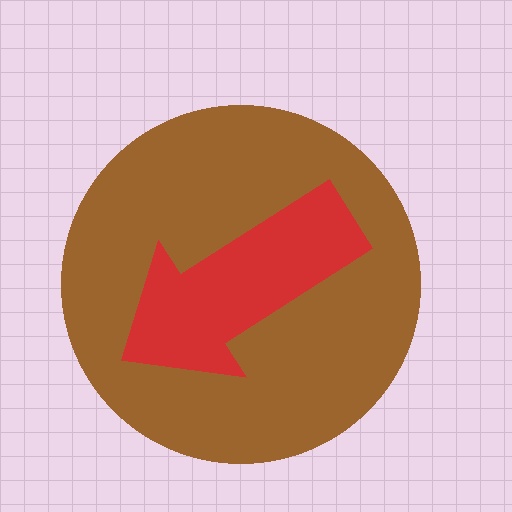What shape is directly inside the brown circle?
The red arrow.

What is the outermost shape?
The brown circle.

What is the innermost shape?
The red arrow.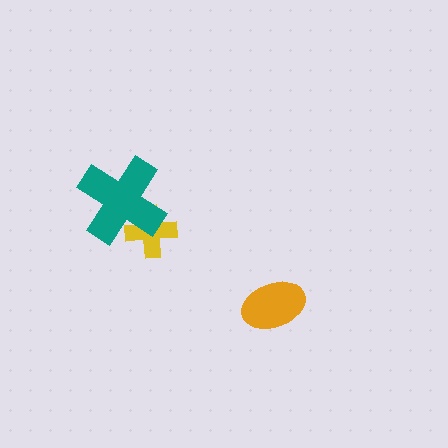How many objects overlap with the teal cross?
1 object overlaps with the teal cross.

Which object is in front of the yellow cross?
The teal cross is in front of the yellow cross.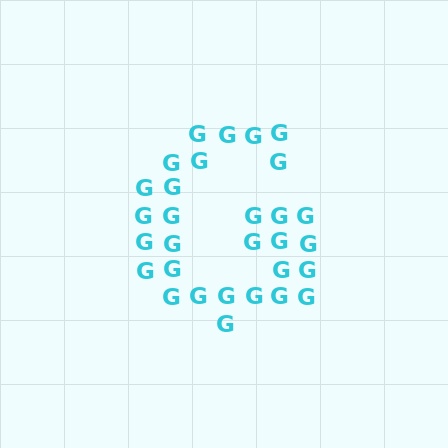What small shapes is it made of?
It is made of small letter G's.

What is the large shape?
The large shape is the letter G.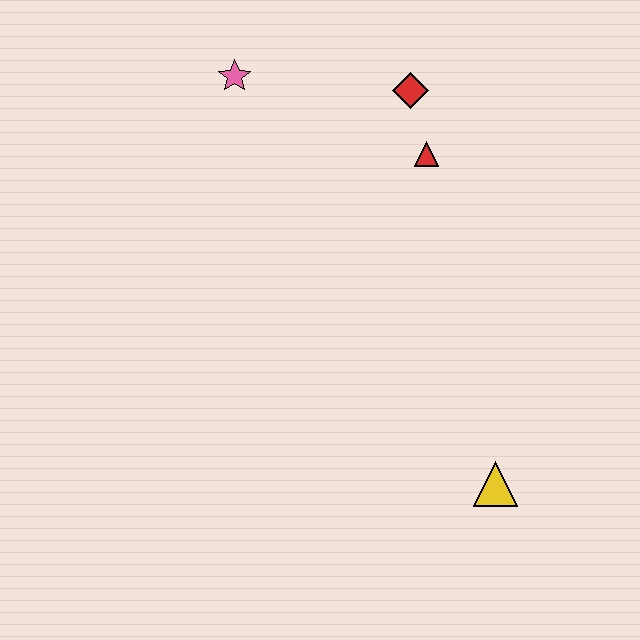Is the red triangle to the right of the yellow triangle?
No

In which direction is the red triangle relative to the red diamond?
The red triangle is below the red diamond.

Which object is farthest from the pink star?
The yellow triangle is farthest from the pink star.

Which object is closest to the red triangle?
The red diamond is closest to the red triangle.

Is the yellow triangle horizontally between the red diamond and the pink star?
No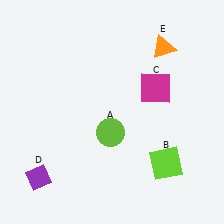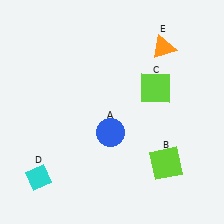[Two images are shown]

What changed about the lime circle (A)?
In Image 1, A is lime. In Image 2, it changed to blue.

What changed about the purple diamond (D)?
In Image 1, D is purple. In Image 2, it changed to cyan.